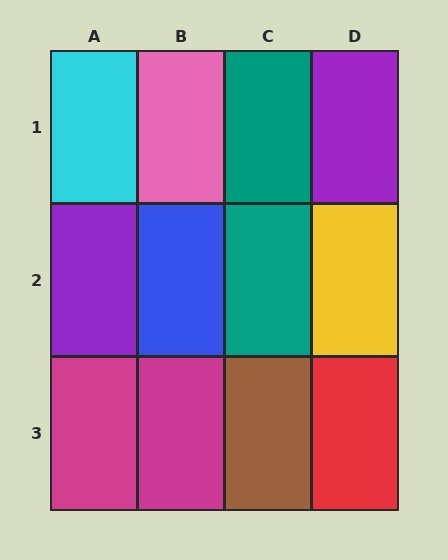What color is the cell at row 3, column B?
Magenta.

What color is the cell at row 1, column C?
Teal.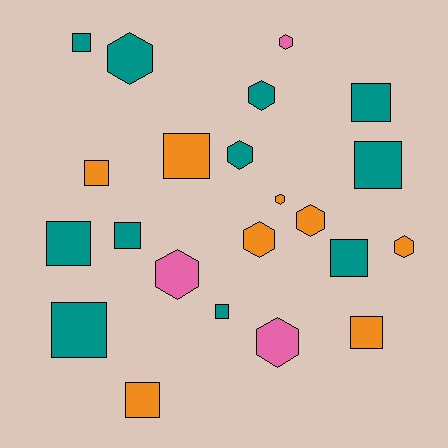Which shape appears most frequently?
Square, with 12 objects.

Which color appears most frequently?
Teal, with 11 objects.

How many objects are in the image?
There are 22 objects.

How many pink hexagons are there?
There are 3 pink hexagons.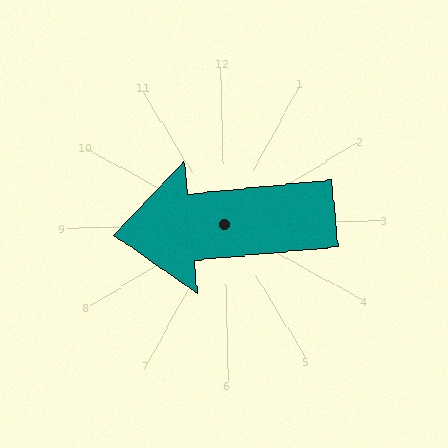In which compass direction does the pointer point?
West.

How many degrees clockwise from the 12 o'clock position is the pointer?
Approximately 266 degrees.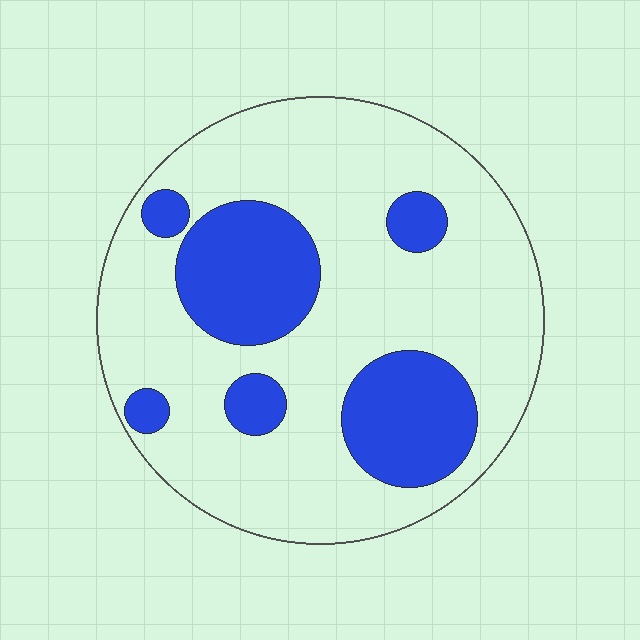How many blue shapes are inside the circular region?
6.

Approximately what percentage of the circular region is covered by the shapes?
Approximately 25%.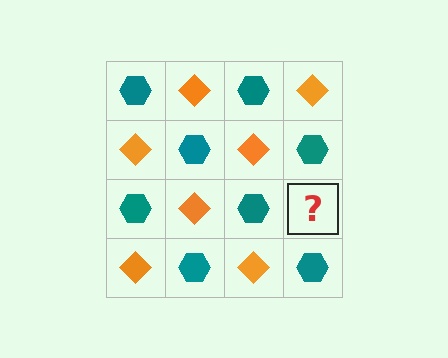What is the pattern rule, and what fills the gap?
The rule is that it alternates teal hexagon and orange diamond in a checkerboard pattern. The gap should be filled with an orange diamond.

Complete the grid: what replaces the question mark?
The question mark should be replaced with an orange diamond.